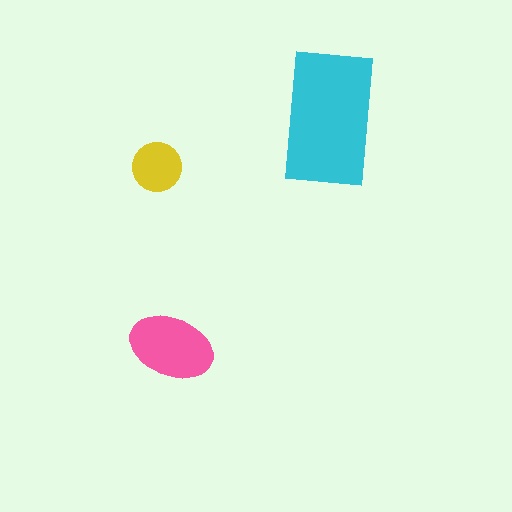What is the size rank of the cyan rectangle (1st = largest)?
1st.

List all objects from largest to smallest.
The cyan rectangle, the pink ellipse, the yellow circle.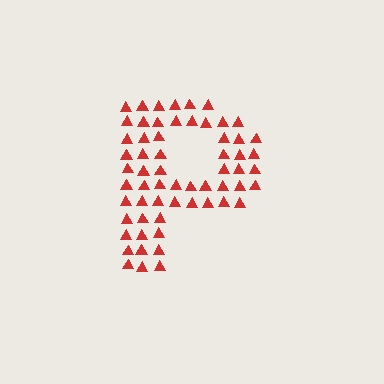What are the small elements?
The small elements are triangles.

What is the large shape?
The large shape is the letter P.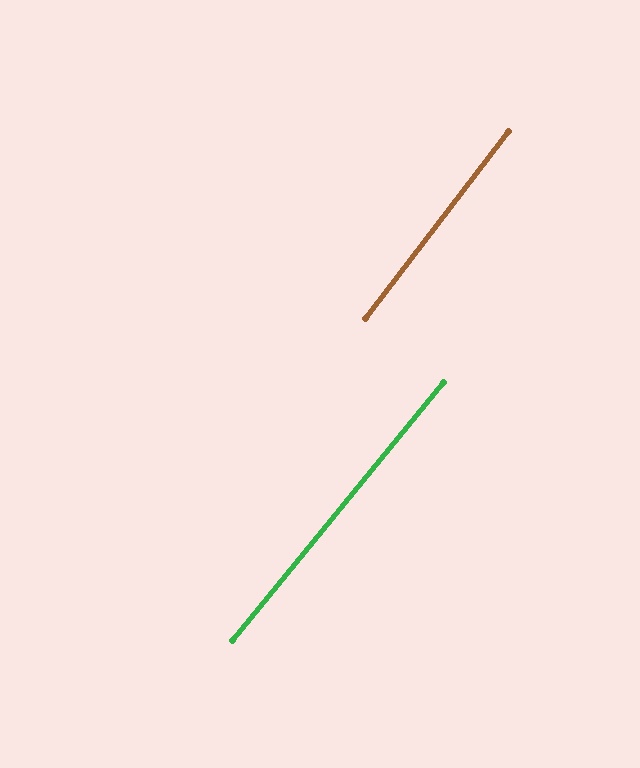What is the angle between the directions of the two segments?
Approximately 2 degrees.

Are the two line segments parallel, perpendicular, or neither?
Parallel — their directions differ by only 1.8°.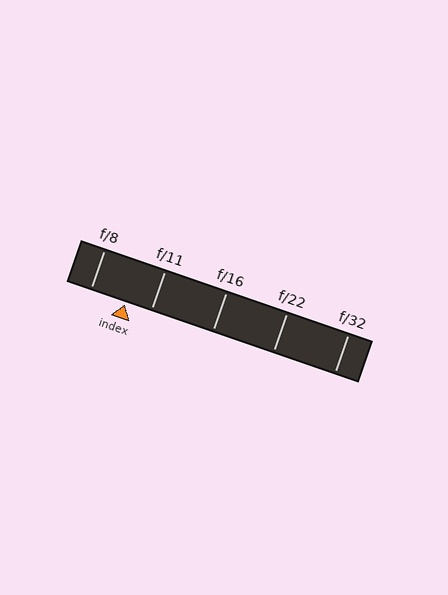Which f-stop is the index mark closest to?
The index mark is closest to f/11.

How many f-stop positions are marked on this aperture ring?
There are 5 f-stop positions marked.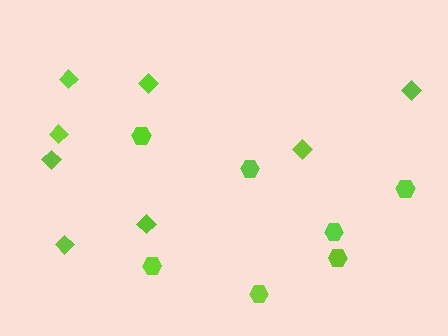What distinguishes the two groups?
There are 2 groups: one group of hexagons (7) and one group of diamonds (8).